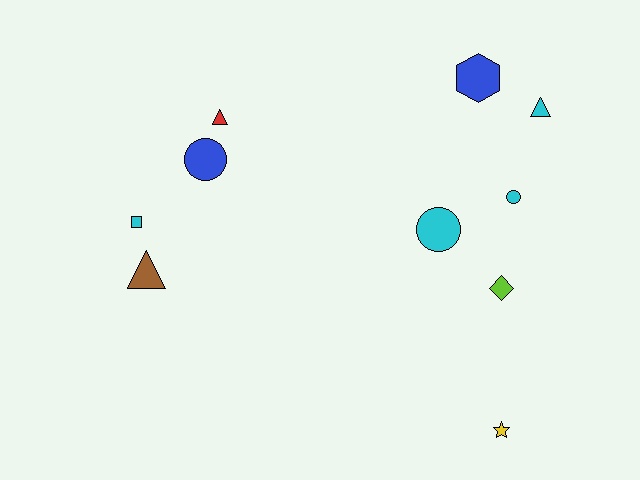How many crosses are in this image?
There are no crosses.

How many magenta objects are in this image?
There are no magenta objects.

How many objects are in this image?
There are 10 objects.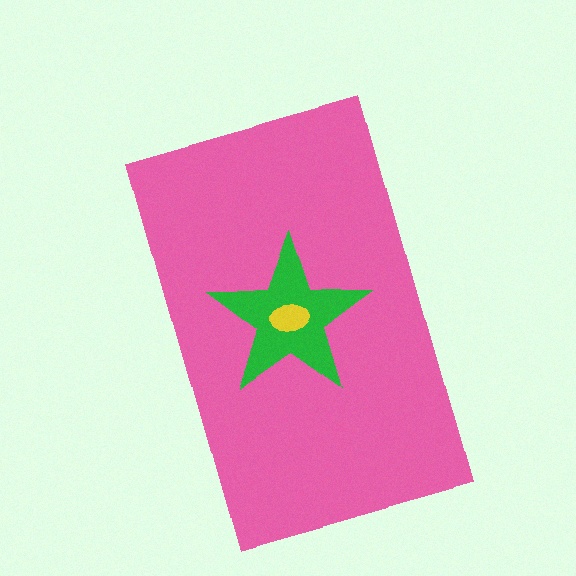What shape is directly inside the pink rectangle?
The green star.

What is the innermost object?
The yellow ellipse.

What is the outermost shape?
The pink rectangle.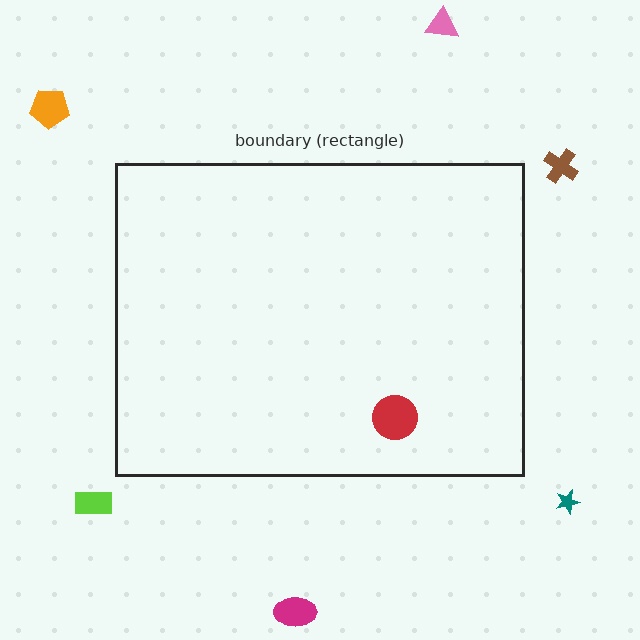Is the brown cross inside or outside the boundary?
Outside.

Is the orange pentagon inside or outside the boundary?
Outside.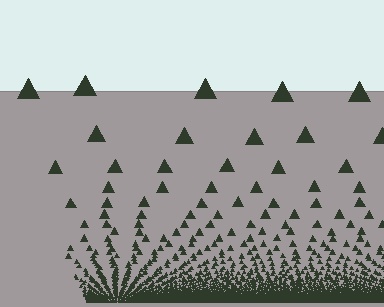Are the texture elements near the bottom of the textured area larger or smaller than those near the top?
Smaller. The gradient is inverted — elements near the bottom are smaller and denser.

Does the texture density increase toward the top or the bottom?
Density increases toward the bottom.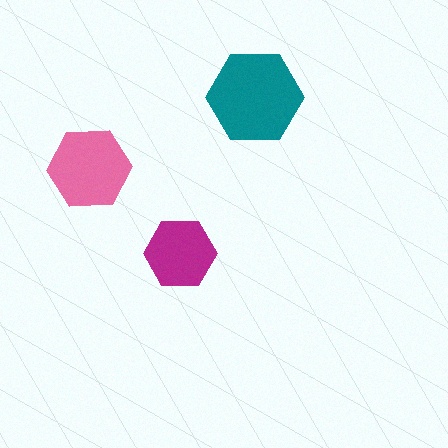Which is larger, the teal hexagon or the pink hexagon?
The teal one.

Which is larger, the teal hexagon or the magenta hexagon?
The teal one.